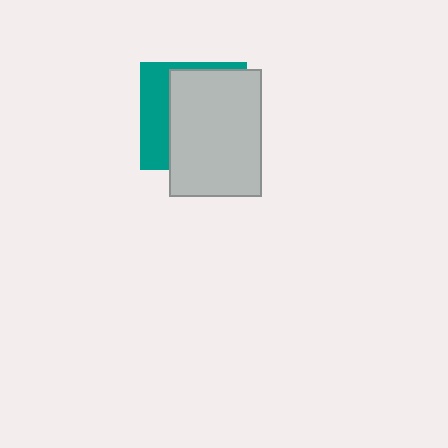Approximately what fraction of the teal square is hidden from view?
Roughly 67% of the teal square is hidden behind the light gray rectangle.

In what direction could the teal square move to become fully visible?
The teal square could move left. That would shift it out from behind the light gray rectangle entirely.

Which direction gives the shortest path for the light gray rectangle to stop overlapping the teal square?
Moving right gives the shortest separation.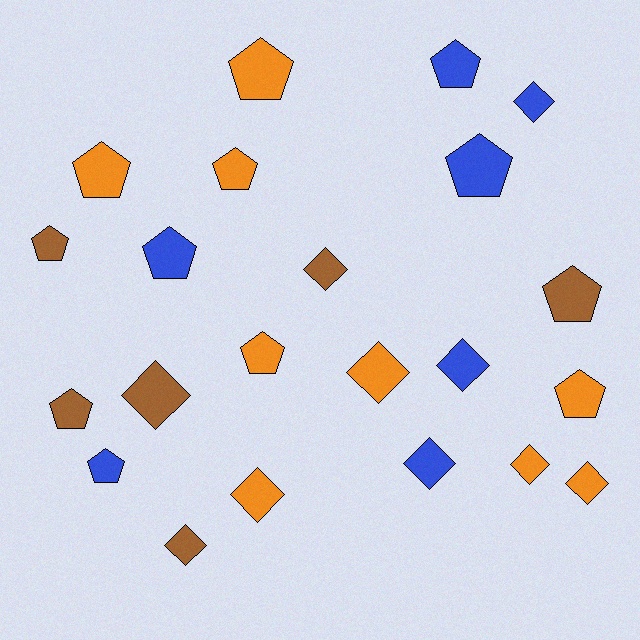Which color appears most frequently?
Orange, with 9 objects.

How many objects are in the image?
There are 22 objects.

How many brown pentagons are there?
There are 3 brown pentagons.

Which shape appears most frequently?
Pentagon, with 12 objects.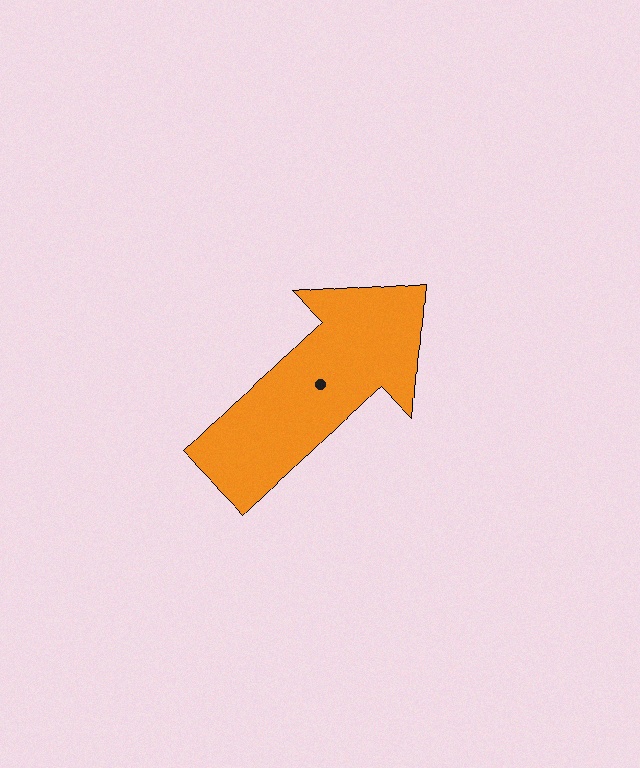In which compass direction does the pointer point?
Northeast.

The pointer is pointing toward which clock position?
Roughly 1 o'clock.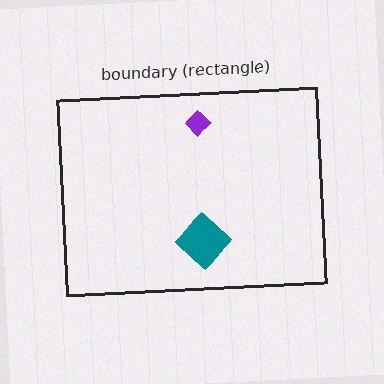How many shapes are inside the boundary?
2 inside, 0 outside.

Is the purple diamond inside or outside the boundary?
Inside.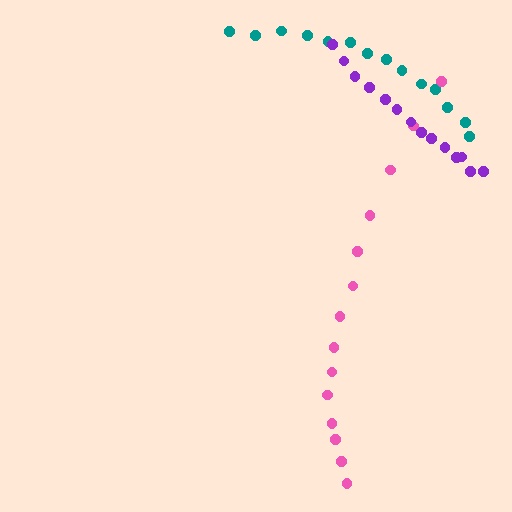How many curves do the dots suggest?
There are 3 distinct paths.